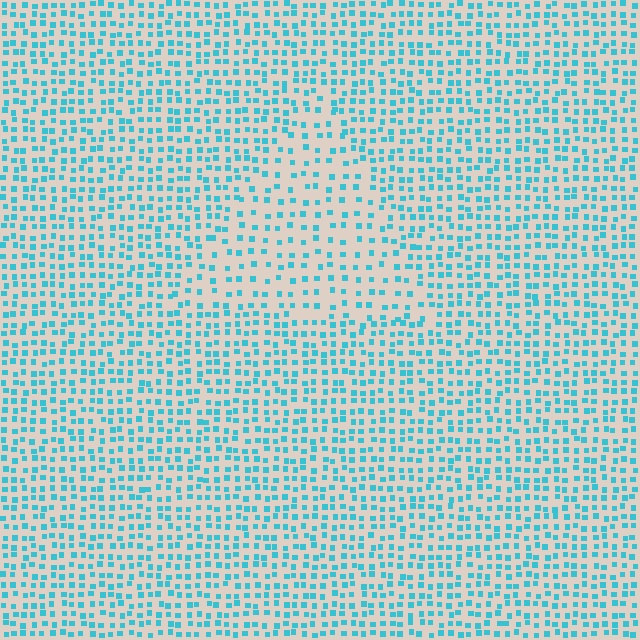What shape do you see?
I see a triangle.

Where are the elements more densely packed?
The elements are more densely packed outside the triangle boundary.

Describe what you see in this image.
The image contains small cyan elements arranged at two different densities. A triangle-shaped region is visible where the elements are less densely packed than the surrounding area.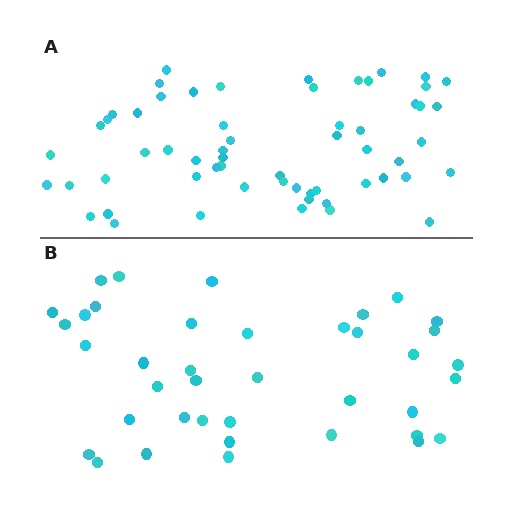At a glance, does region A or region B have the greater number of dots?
Region A (the top region) has more dots.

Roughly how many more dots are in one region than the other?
Region A has approximately 20 more dots than region B.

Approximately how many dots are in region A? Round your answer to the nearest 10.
About 60 dots. (The exact count is 59, which rounds to 60.)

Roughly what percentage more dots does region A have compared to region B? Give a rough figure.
About 50% more.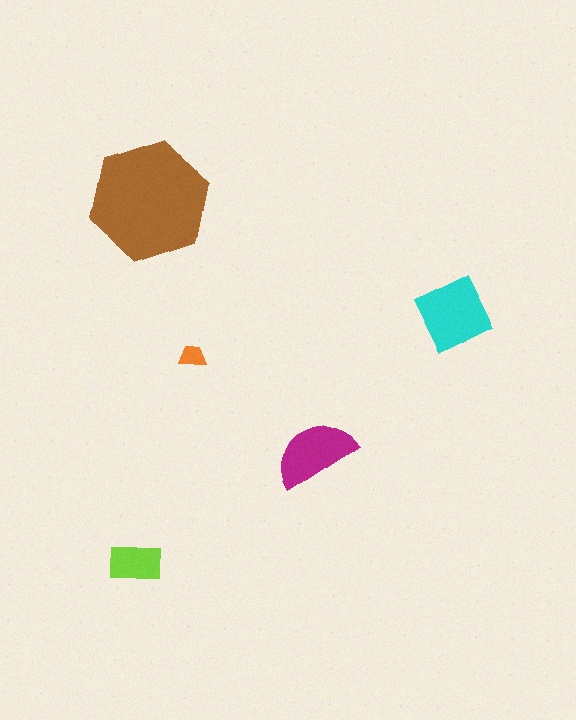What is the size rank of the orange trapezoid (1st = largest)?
5th.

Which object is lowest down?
The lime rectangle is bottommost.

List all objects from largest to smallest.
The brown hexagon, the cyan diamond, the magenta semicircle, the lime rectangle, the orange trapezoid.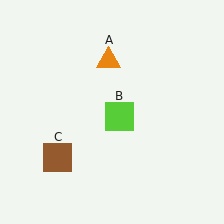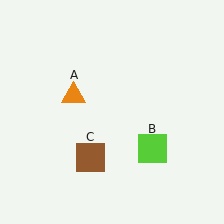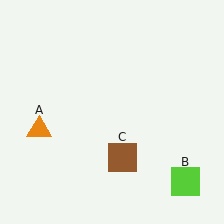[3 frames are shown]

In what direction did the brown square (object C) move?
The brown square (object C) moved right.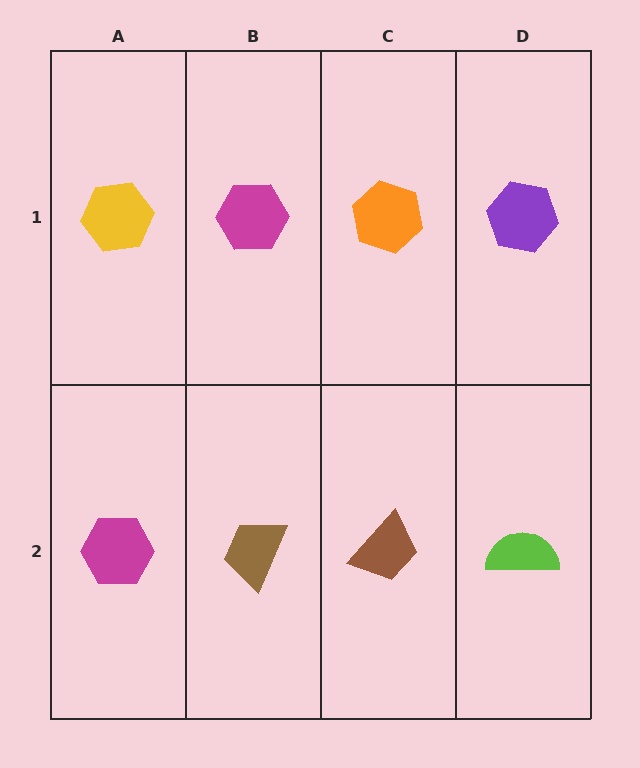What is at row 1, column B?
A magenta hexagon.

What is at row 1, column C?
An orange hexagon.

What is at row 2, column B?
A brown trapezoid.